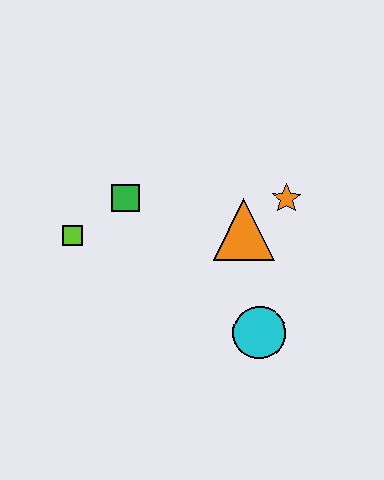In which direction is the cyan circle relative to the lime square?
The cyan circle is to the right of the lime square.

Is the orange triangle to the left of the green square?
No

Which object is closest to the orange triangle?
The orange star is closest to the orange triangle.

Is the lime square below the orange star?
Yes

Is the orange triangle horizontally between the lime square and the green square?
No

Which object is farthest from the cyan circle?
The lime square is farthest from the cyan circle.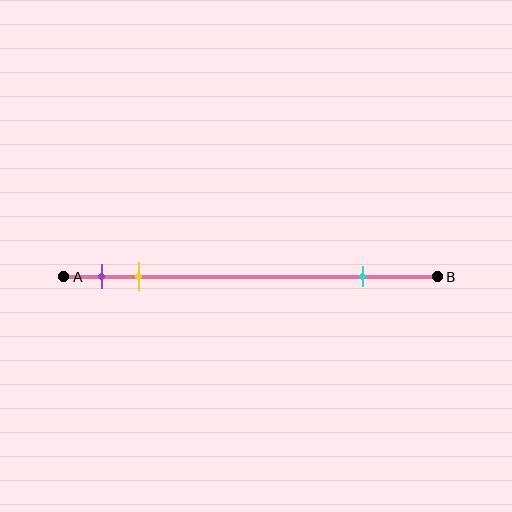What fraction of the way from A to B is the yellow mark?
The yellow mark is approximately 20% (0.2) of the way from A to B.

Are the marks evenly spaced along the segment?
No, the marks are not evenly spaced.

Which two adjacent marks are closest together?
The purple and yellow marks are the closest adjacent pair.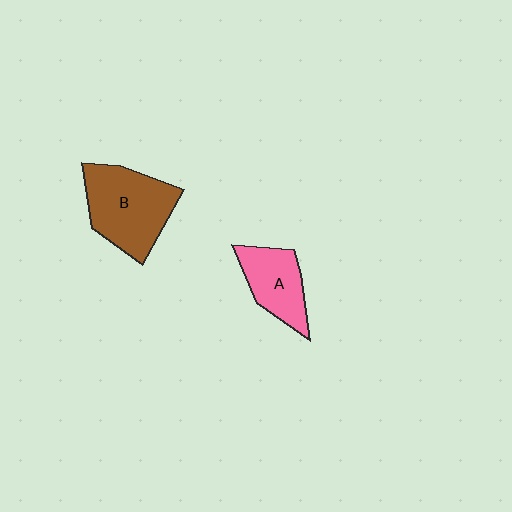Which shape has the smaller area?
Shape A (pink).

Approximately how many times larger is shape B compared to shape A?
Approximately 1.5 times.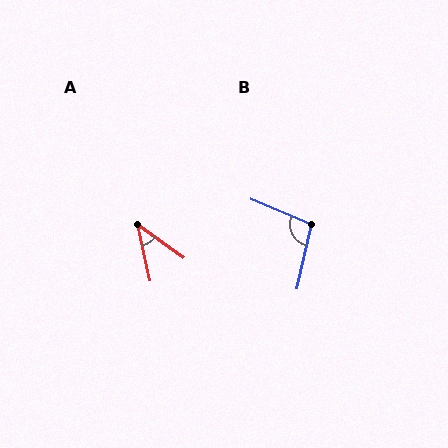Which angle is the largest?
B, at approximately 100 degrees.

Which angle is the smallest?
A, at approximately 42 degrees.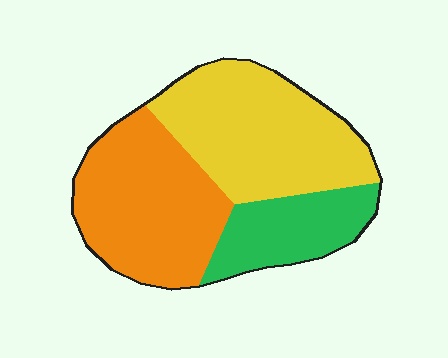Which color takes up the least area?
Green, at roughly 20%.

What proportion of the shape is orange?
Orange takes up about three eighths (3/8) of the shape.